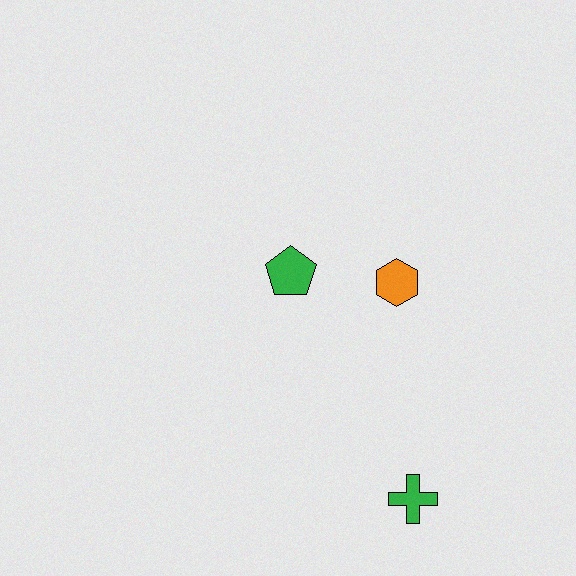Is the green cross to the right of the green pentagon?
Yes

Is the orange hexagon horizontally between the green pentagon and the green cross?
Yes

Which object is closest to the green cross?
The orange hexagon is closest to the green cross.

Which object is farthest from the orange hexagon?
The green cross is farthest from the orange hexagon.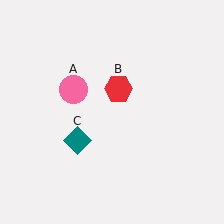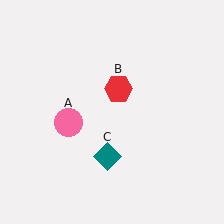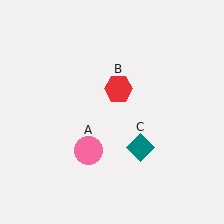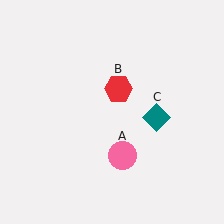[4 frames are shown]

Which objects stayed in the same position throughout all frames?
Red hexagon (object B) remained stationary.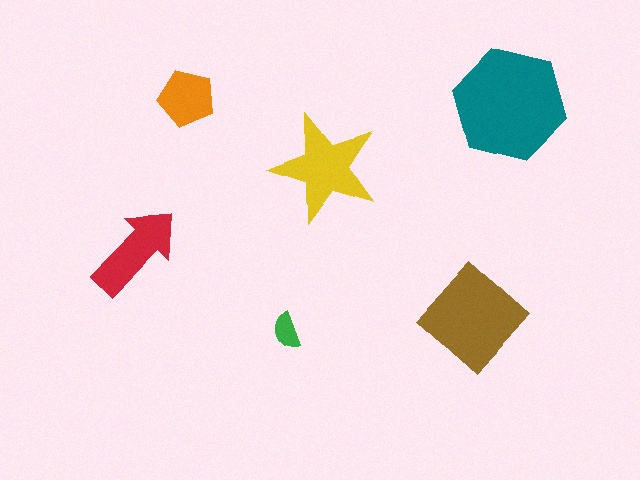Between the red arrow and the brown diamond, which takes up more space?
The brown diamond.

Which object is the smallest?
The green semicircle.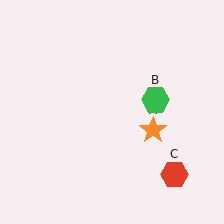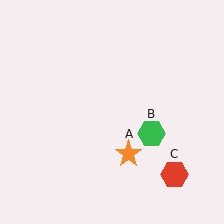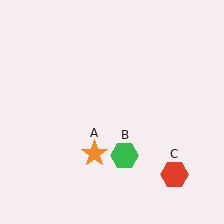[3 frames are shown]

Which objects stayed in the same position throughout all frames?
Red hexagon (object C) remained stationary.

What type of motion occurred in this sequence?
The orange star (object A), green hexagon (object B) rotated clockwise around the center of the scene.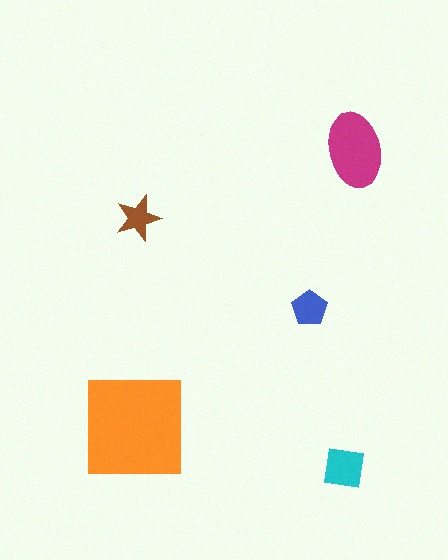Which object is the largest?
The orange square.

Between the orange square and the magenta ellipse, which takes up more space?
The orange square.